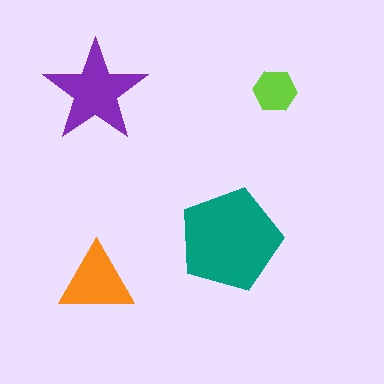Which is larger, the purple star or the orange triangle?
The purple star.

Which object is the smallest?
The lime hexagon.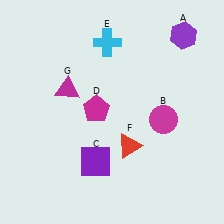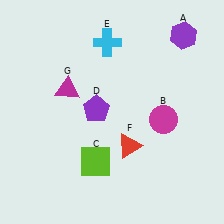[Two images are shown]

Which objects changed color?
C changed from purple to lime. D changed from magenta to purple.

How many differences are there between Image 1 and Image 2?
There are 2 differences between the two images.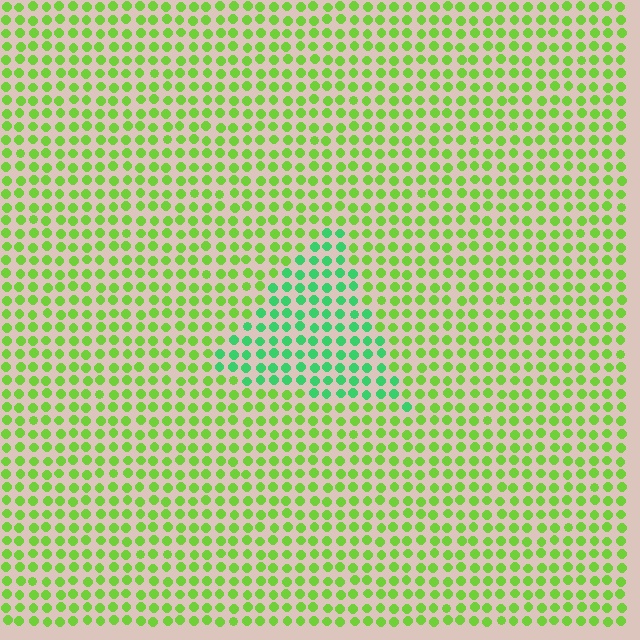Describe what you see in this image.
The image is filled with small lime elements in a uniform arrangement. A triangle-shaped region is visible where the elements are tinted to a slightly different hue, forming a subtle color boundary.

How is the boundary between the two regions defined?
The boundary is defined purely by a slight shift in hue (about 42 degrees). Spacing, size, and orientation are identical on both sides.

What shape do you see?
I see a triangle.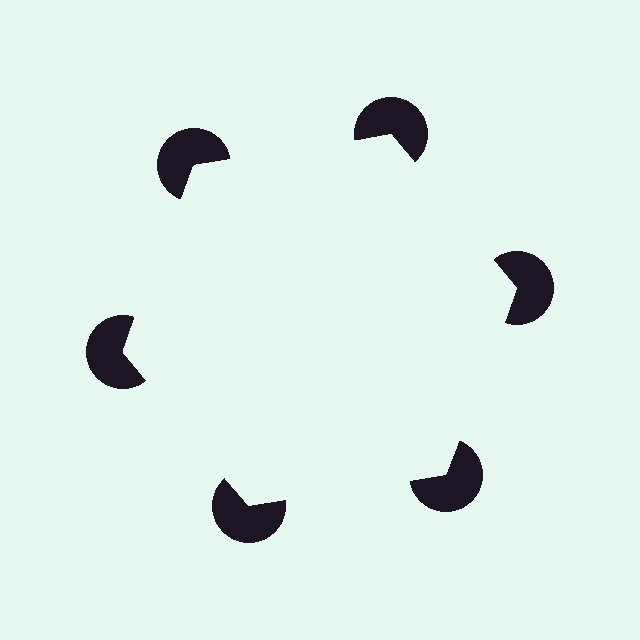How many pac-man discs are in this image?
There are 6 — one at each vertex of the illusory hexagon.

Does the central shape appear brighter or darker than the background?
It typically appears slightly brighter than the background, even though no actual brightness change is drawn.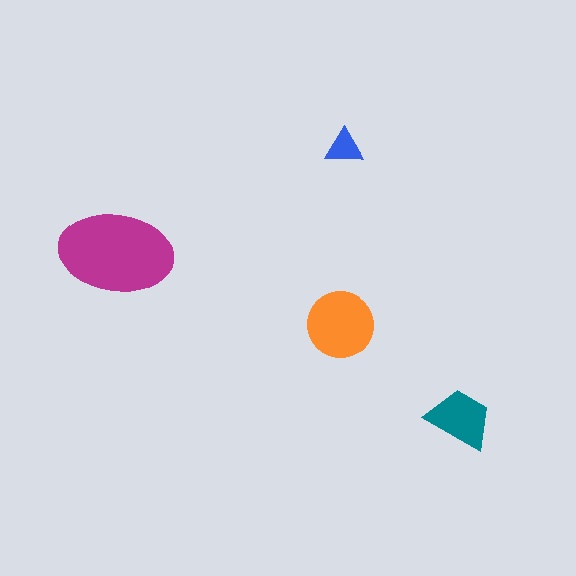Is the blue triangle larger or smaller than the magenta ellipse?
Smaller.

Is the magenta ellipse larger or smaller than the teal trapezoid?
Larger.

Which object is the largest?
The magenta ellipse.